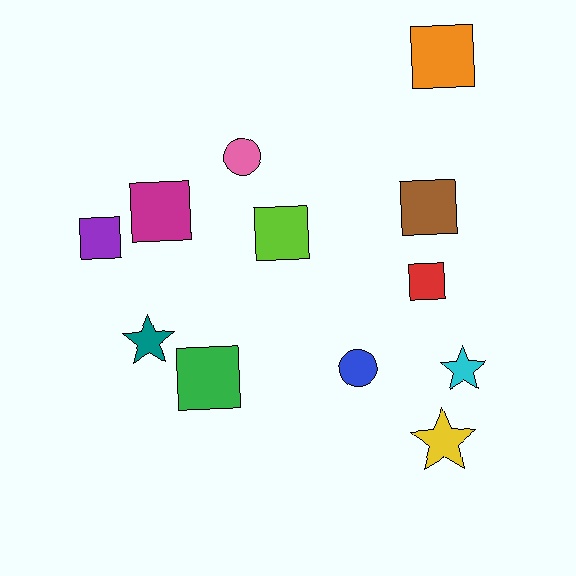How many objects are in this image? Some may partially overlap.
There are 12 objects.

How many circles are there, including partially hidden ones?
There are 2 circles.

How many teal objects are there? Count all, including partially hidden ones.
There is 1 teal object.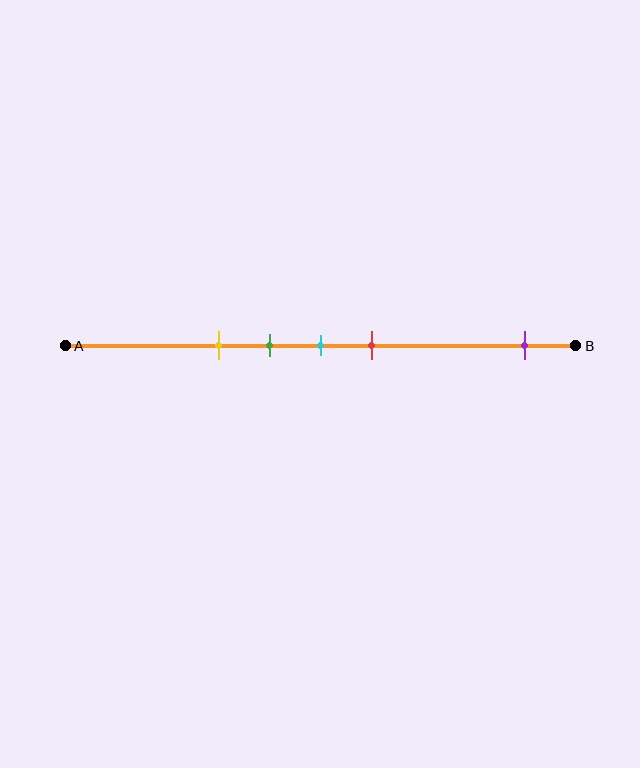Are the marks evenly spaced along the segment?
No, the marks are not evenly spaced.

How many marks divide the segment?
There are 5 marks dividing the segment.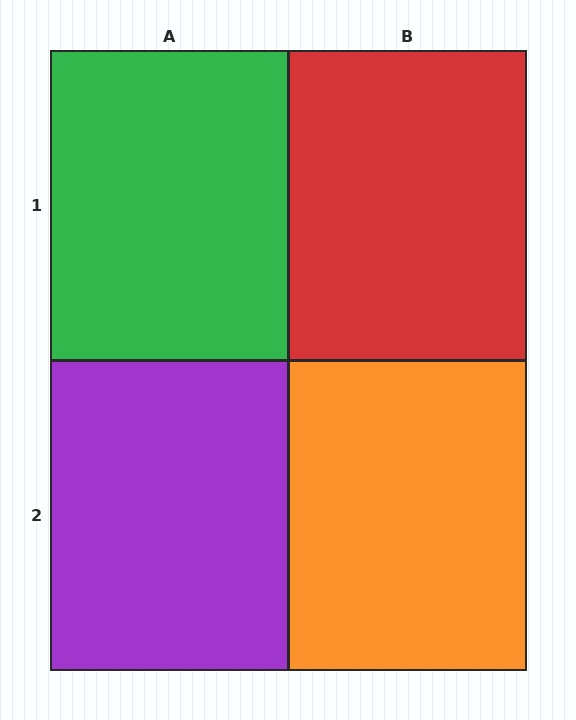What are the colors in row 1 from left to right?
Green, red.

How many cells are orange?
1 cell is orange.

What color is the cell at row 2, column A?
Purple.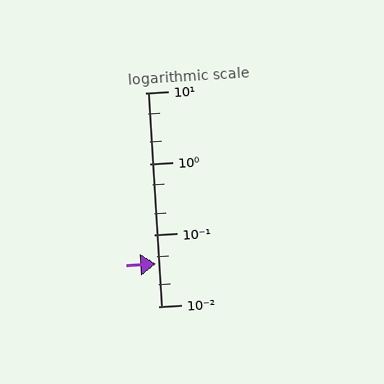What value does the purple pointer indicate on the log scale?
The pointer indicates approximately 0.04.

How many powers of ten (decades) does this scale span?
The scale spans 3 decades, from 0.01 to 10.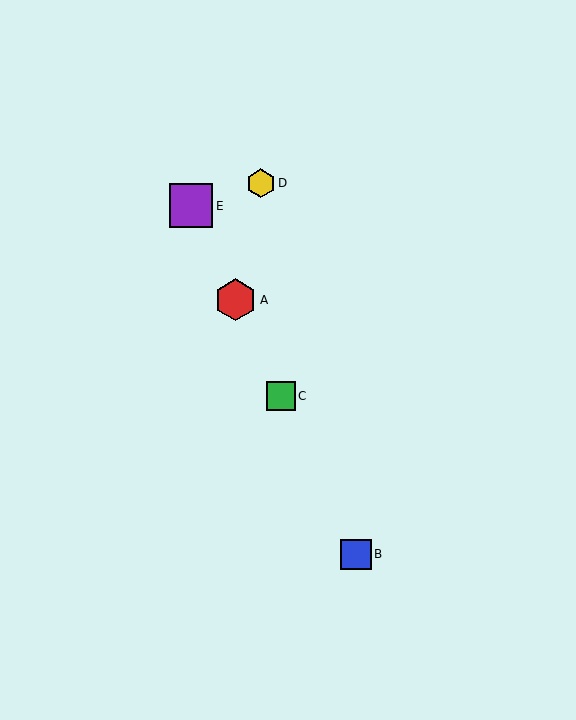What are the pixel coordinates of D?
Object D is at (261, 183).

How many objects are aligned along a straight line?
4 objects (A, B, C, E) are aligned along a straight line.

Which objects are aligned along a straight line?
Objects A, B, C, E are aligned along a straight line.